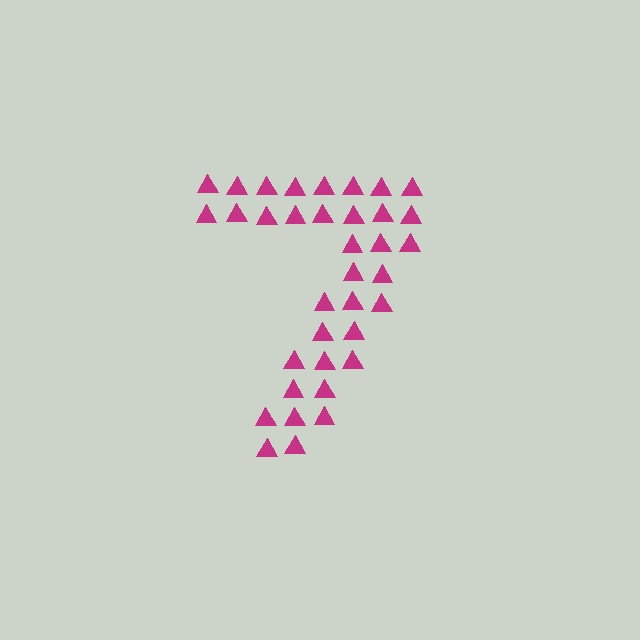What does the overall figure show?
The overall figure shows the digit 7.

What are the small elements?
The small elements are triangles.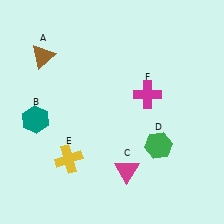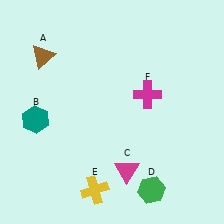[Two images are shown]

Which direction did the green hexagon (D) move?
The green hexagon (D) moved down.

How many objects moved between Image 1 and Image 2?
2 objects moved between the two images.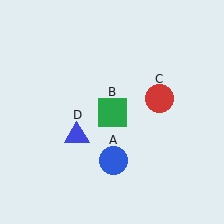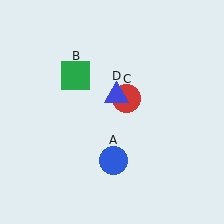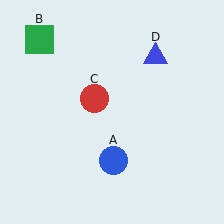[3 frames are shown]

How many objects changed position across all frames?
3 objects changed position: green square (object B), red circle (object C), blue triangle (object D).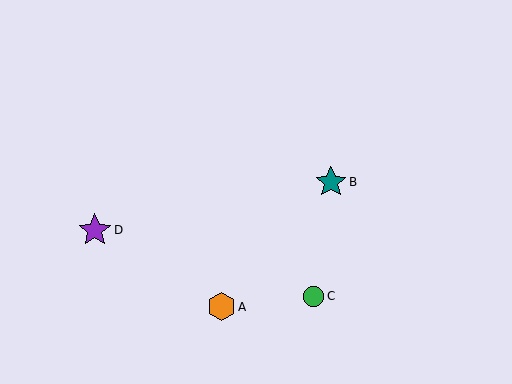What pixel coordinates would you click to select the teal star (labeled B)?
Click at (331, 182) to select the teal star B.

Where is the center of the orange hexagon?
The center of the orange hexagon is at (221, 307).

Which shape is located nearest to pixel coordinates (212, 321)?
The orange hexagon (labeled A) at (221, 307) is nearest to that location.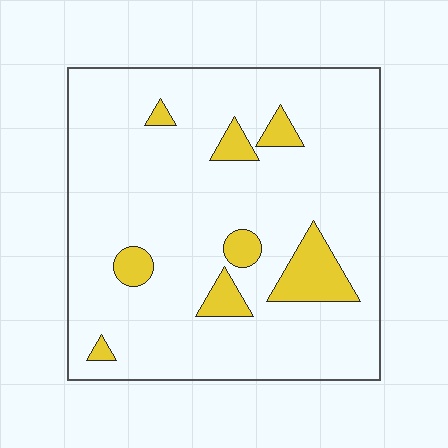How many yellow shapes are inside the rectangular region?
8.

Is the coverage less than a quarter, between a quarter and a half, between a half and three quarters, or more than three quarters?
Less than a quarter.